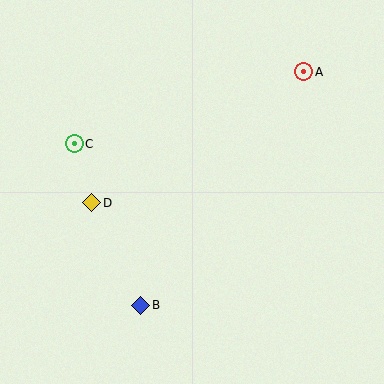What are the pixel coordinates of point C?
Point C is at (74, 144).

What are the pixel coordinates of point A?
Point A is at (304, 72).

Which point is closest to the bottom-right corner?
Point B is closest to the bottom-right corner.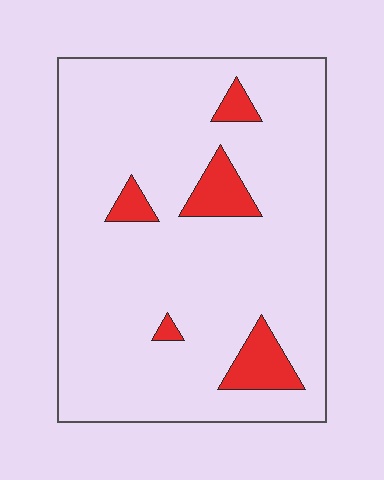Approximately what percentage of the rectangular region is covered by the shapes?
Approximately 10%.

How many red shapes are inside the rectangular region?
5.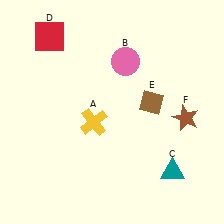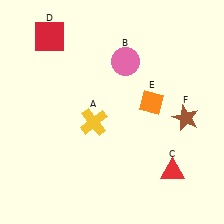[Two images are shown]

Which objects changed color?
C changed from teal to red. E changed from brown to orange.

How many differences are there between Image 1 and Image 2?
There are 2 differences between the two images.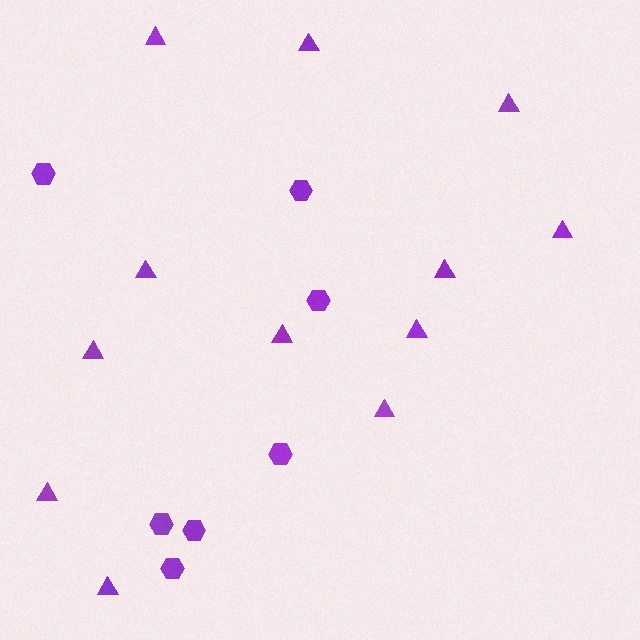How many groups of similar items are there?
There are 2 groups: one group of triangles (12) and one group of hexagons (7).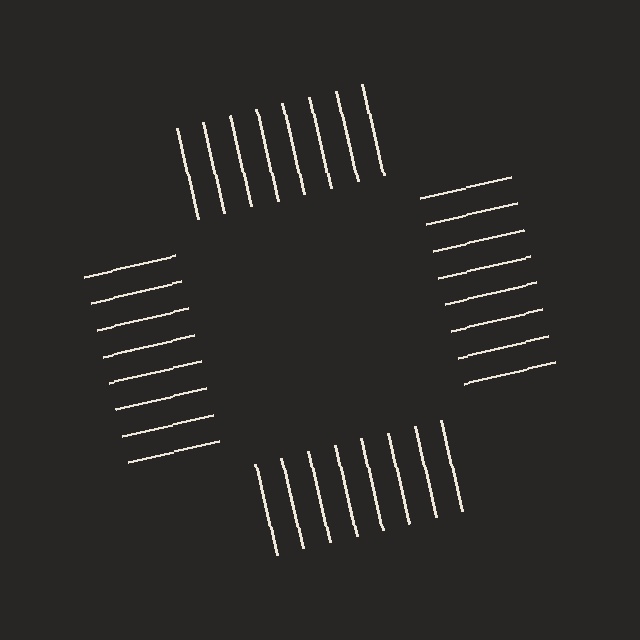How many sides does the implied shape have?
4 sides — the line-ends trace a square.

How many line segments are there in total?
32 — 8 along each of the 4 edges.